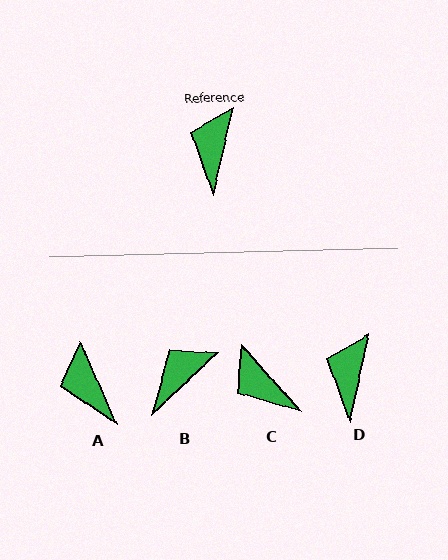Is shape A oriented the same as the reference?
No, it is off by about 36 degrees.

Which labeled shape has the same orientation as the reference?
D.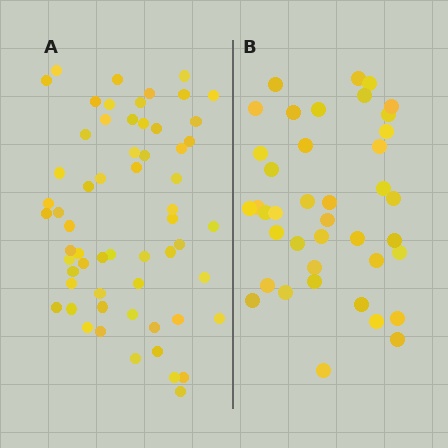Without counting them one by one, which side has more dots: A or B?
Region A (the left region) has more dots.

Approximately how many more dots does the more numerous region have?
Region A has approximately 20 more dots than region B.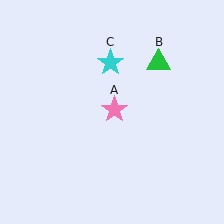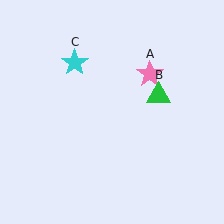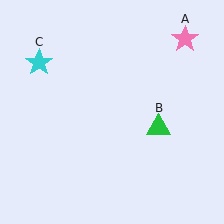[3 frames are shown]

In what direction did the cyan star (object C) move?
The cyan star (object C) moved left.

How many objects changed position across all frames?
3 objects changed position: pink star (object A), green triangle (object B), cyan star (object C).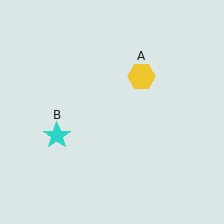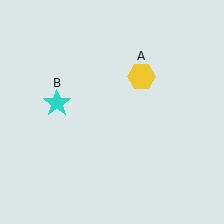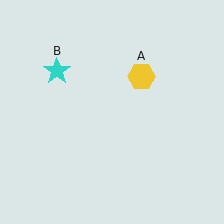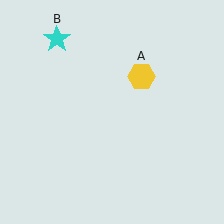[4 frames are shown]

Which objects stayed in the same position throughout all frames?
Yellow hexagon (object A) remained stationary.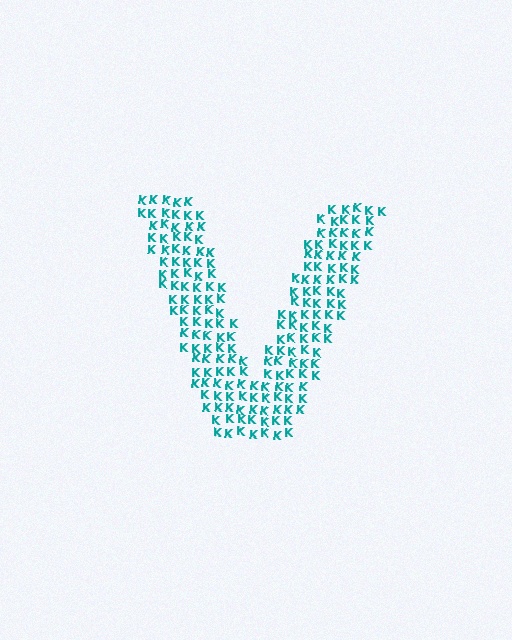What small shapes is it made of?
It is made of small letter K's.